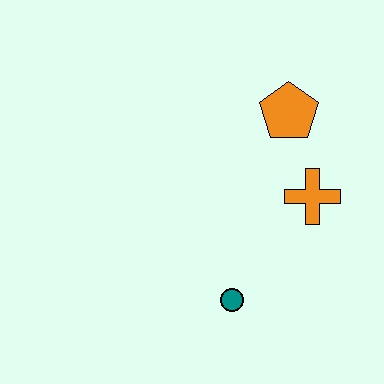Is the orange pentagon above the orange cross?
Yes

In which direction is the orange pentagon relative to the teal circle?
The orange pentagon is above the teal circle.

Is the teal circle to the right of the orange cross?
No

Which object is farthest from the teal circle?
The orange pentagon is farthest from the teal circle.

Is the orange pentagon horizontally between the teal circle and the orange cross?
Yes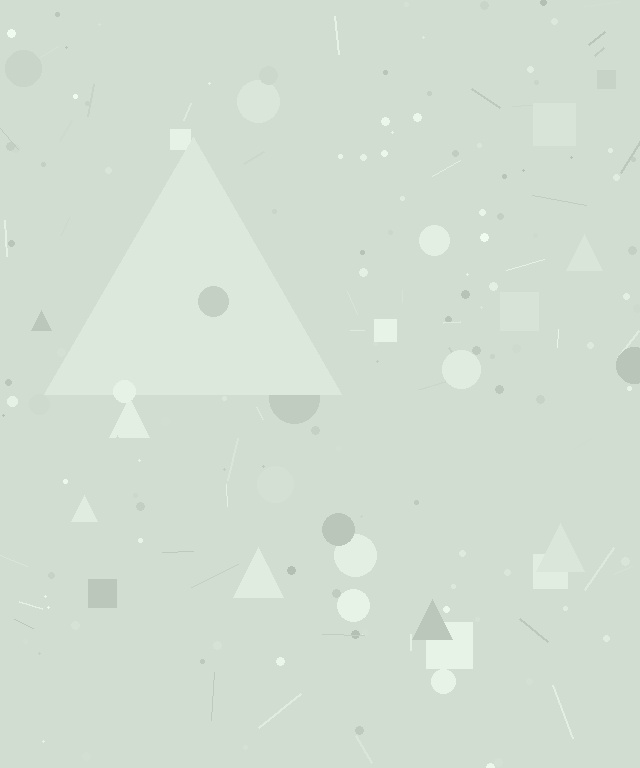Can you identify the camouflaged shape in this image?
The camouflaged shape is a triangle.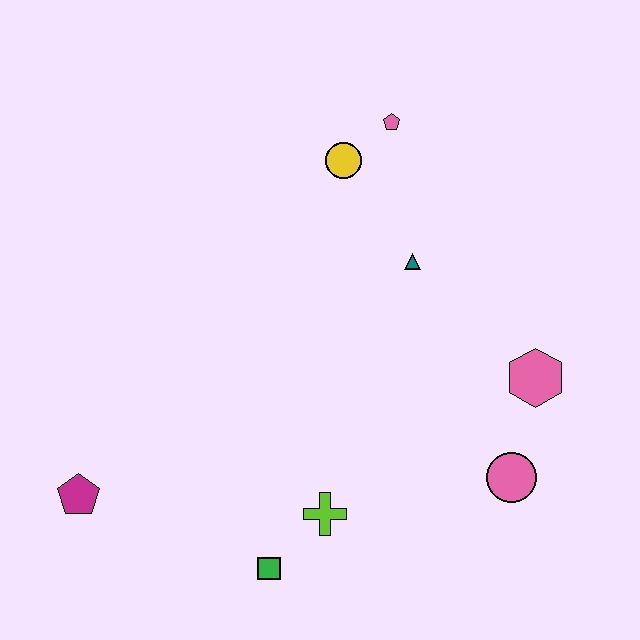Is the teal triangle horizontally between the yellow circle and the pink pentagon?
No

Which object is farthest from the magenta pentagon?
The pink pentagon is farthest from the magenta pentagon.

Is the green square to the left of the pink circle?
Yes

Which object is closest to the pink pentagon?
The yellow circle is closest to the pink pentagon.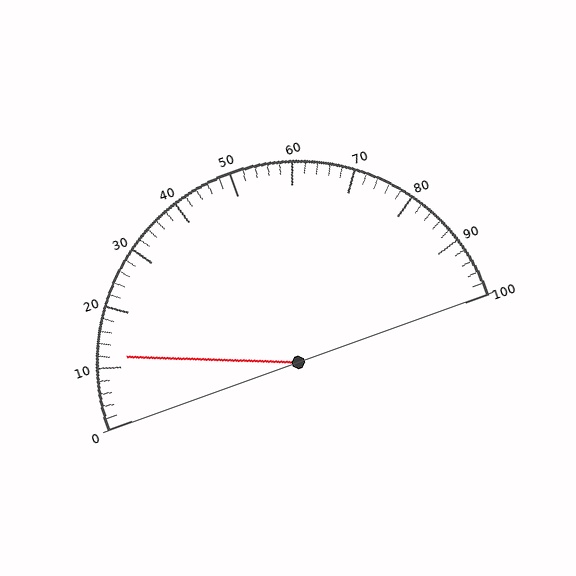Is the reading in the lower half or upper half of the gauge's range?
The reading is in the lower half of the range (0 to 100).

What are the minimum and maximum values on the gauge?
The gauge ranges from 0 to 100.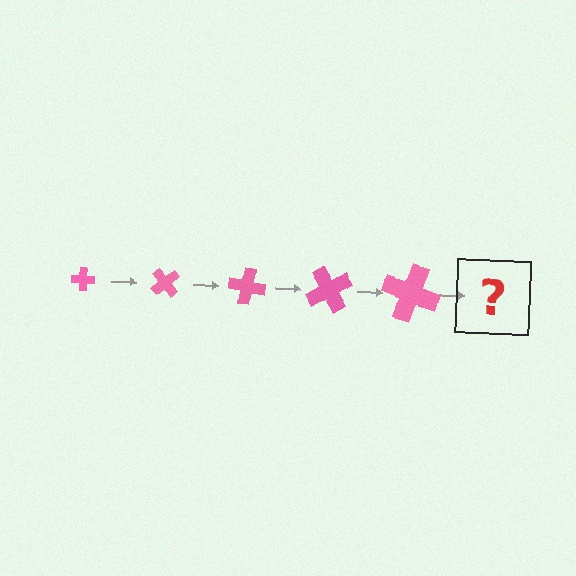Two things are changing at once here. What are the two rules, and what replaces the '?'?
The two rules are that the cross grows larger each step and it rotates 50 degrees each step. The '?' should be a cross, larger than the previous one and rotated 250 degrees from the start.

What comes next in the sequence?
The next element should be a cross, larger than the previous one and rotated 250 degrees from the start.